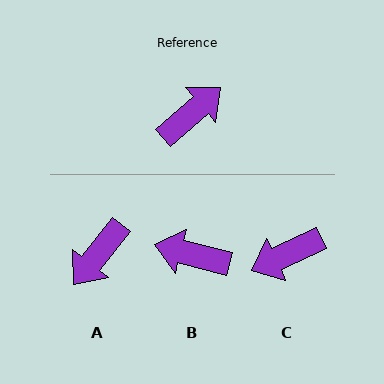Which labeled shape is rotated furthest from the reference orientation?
A, about 170 degrees away.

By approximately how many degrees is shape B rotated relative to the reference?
Approximately 124 degrees counter-clockwise.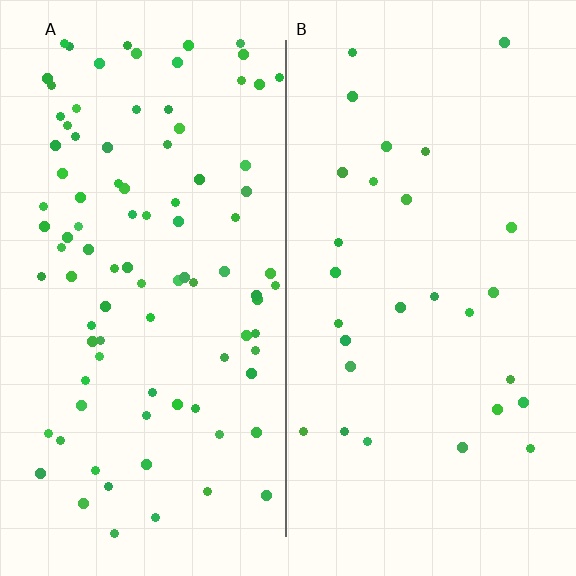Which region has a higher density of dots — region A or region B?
A (the left).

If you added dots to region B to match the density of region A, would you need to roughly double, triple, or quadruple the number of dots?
Approximately triple.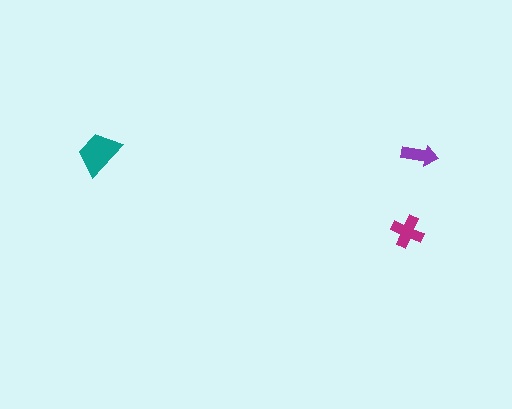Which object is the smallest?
The purple arrow.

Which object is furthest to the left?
The teal trapezoid is leftmost.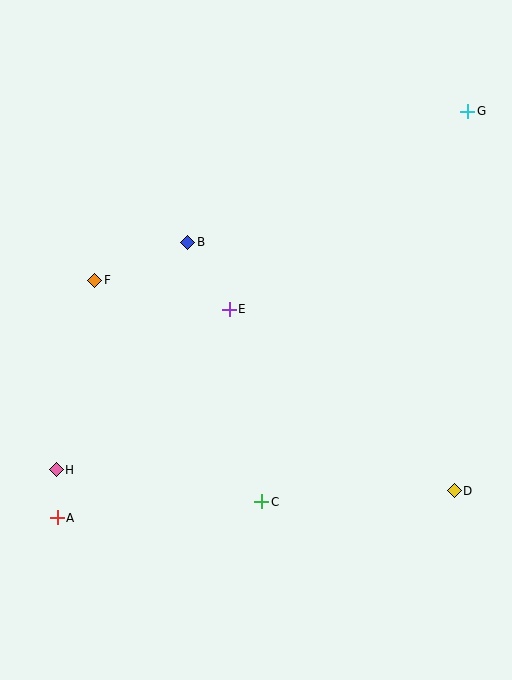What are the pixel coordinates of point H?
Point H is at (56, 470).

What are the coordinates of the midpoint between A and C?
The midpoint between A and C is at (160, 510).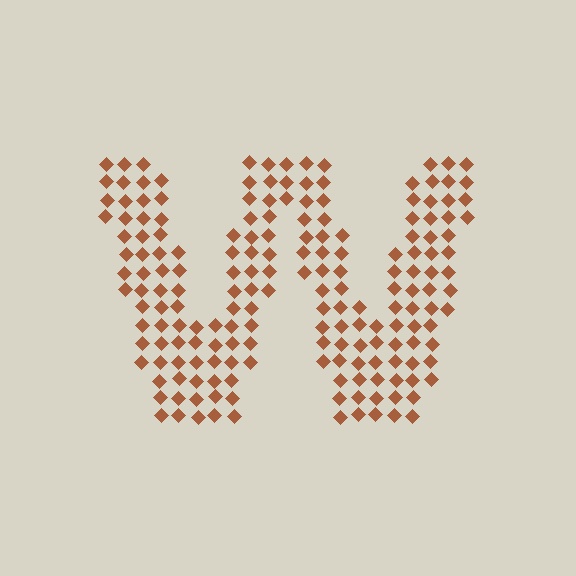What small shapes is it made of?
It is made of small diamonds.